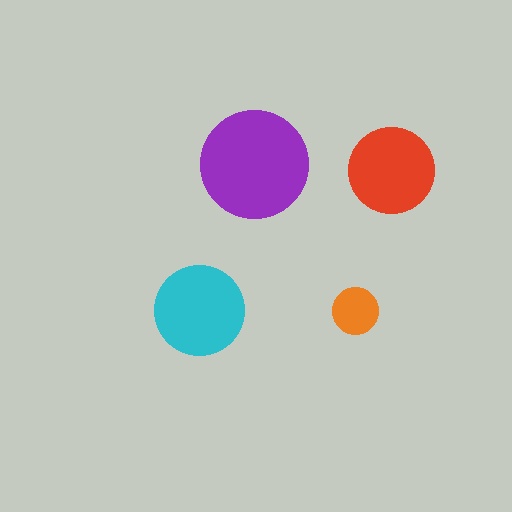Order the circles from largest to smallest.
the purple one, the cyan one, the red one, the orange one.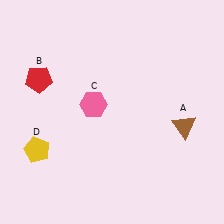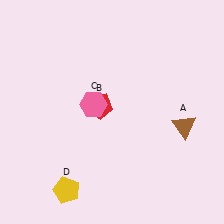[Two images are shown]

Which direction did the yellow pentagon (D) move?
The yellow pentagon (D) moved down.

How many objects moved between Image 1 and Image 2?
2 objects moved between the two images.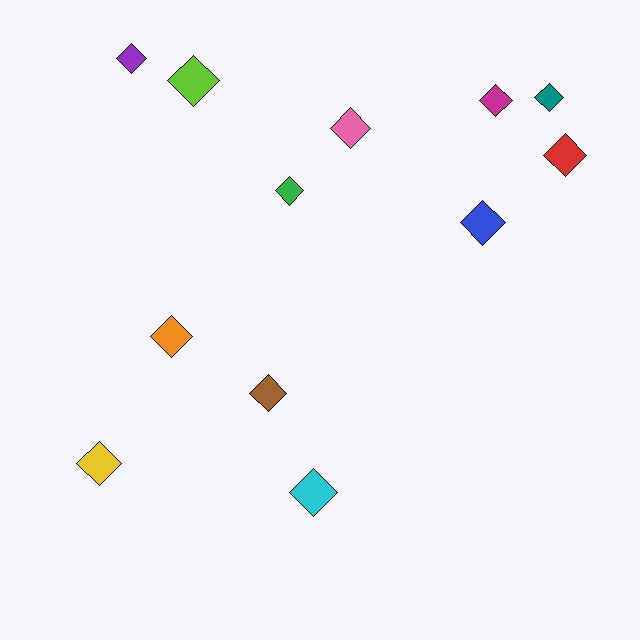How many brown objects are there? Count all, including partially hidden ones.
There is 1 brown object.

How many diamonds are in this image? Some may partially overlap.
There are 12 diamonds.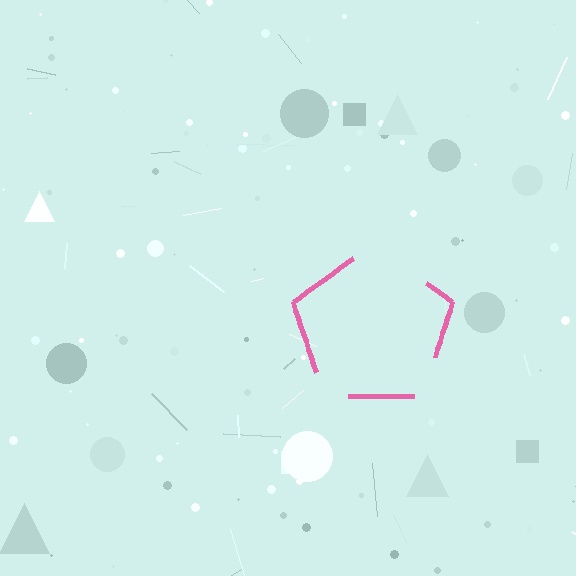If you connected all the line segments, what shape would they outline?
They would outline a pentagon.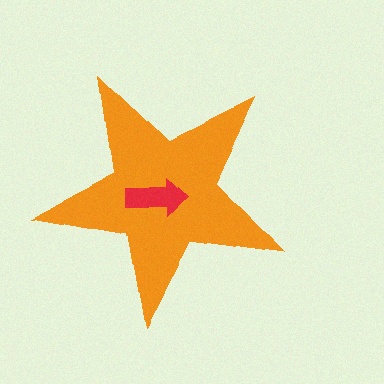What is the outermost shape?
The orange star.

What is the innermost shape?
The red arrow.